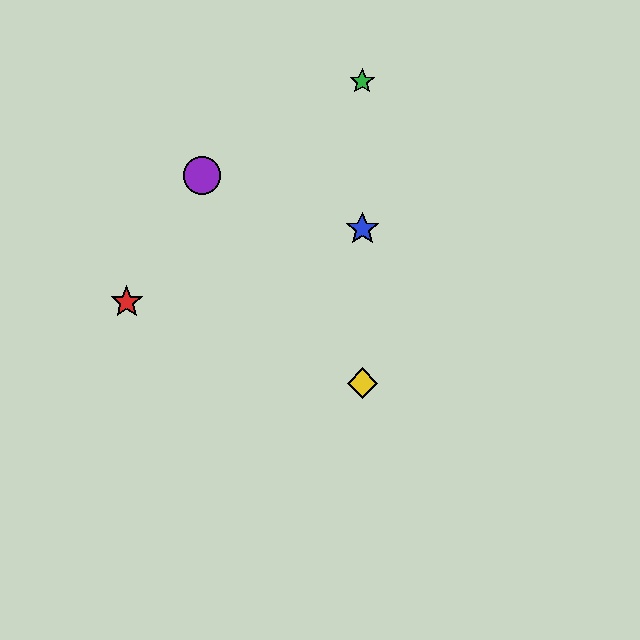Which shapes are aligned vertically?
The blue star, the green star, the yellow diamond are aligned vertically.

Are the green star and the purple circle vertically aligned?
No, the green star is at x≈362 and the purple circle is at x≈202.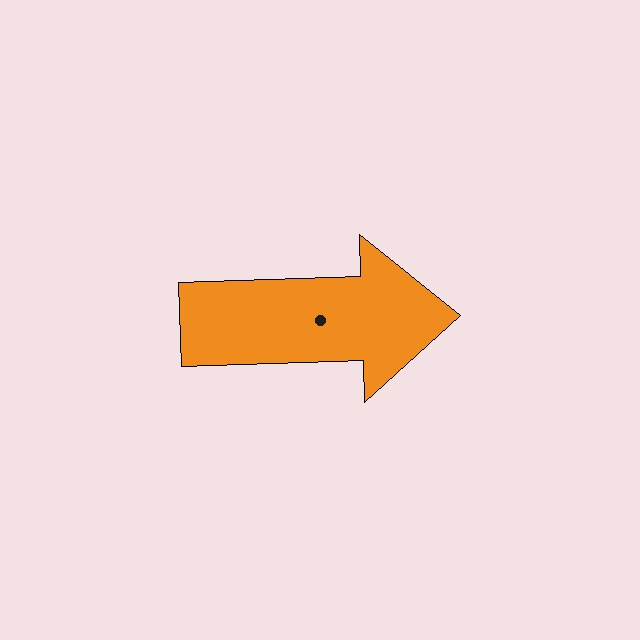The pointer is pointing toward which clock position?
Roughly 3 o'clock.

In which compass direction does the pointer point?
East.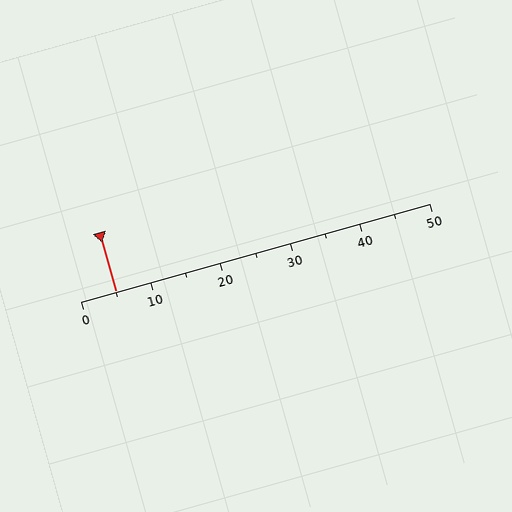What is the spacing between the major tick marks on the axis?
The major ticks are spaced 10 apart.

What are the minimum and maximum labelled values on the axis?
The axis runs from 0 to 50.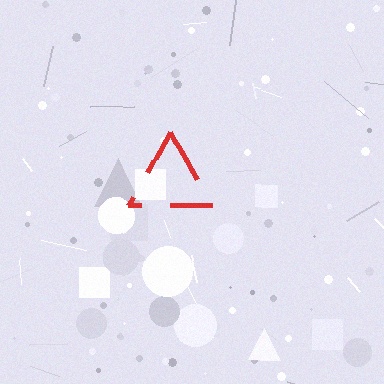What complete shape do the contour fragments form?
The contour fragments form a triangle.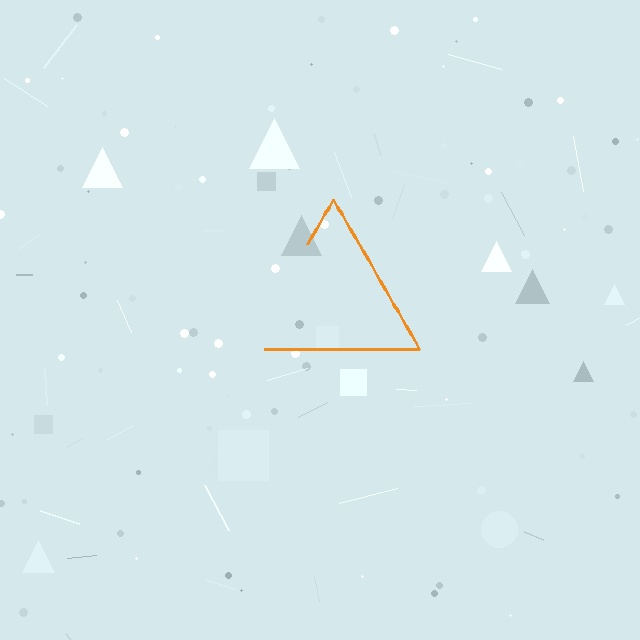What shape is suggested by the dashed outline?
The dashed outline suggests a triangle.